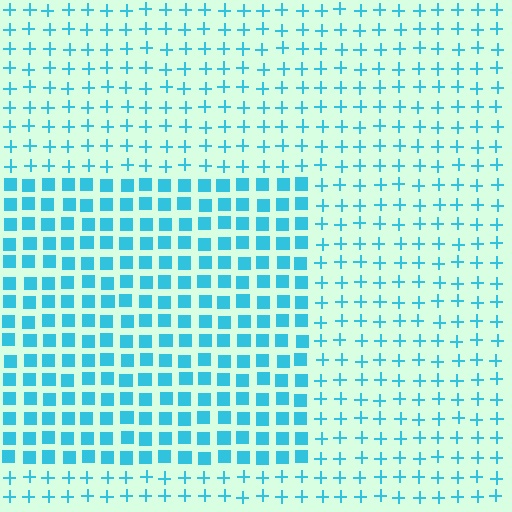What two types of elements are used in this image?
The image uses squares inside the rectangle region and plus signs outside it.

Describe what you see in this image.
The image is filled with small cyan elements arranged in a uniform grid. A rectangle-shaped region contains squares, while the surrounding area contains plus signs. The boundary is defined purely by the change in element shape.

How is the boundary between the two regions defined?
The boundary is defined by a change in element shape: squares inside vs. plus signs outside. All elements share the same color and spacing.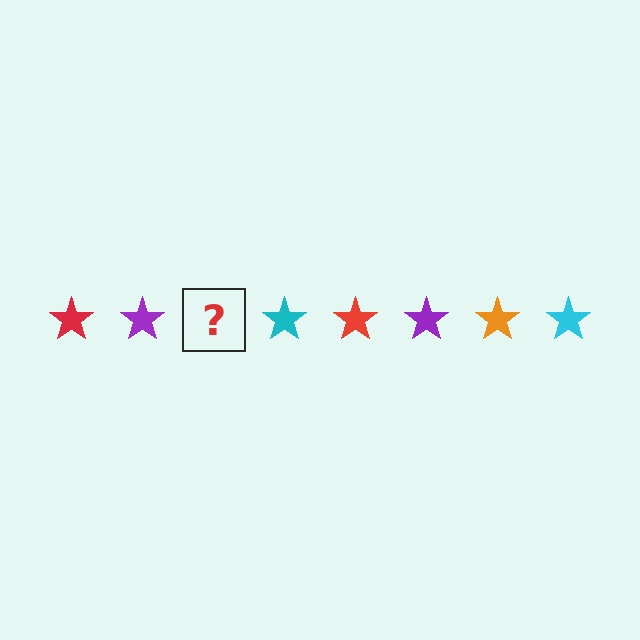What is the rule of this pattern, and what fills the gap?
The rule is that the pattern cycles through red, purple, orange, cyan stars. The gap should be filled with an orange star.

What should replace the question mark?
The question mark should be replaced with an orange star.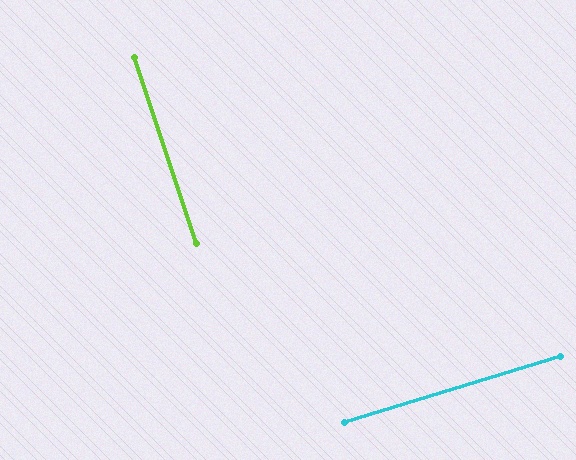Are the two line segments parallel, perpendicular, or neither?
Perpendicular — they meet at approximately 89°.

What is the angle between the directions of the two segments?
Approximately 89 degrees.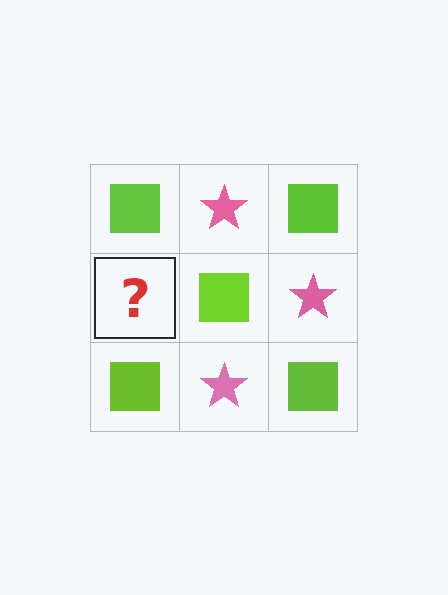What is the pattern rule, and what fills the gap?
The rule is that it alternates lime square and pink star in a checkerboard pattern. The gap should be filled with a pink star.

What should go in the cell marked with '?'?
The missing cell should contain a pink star.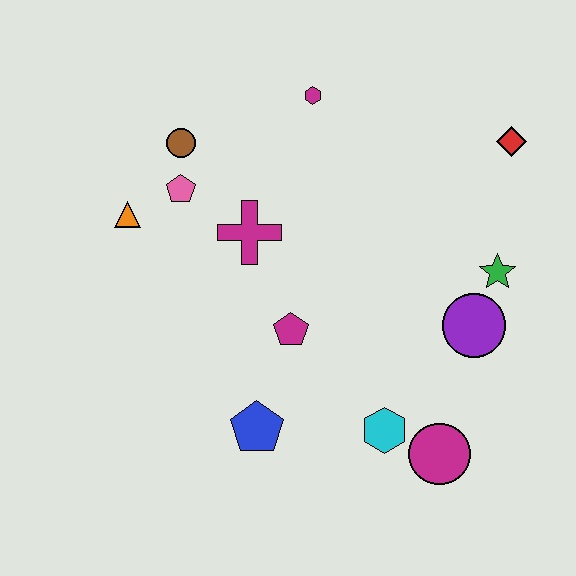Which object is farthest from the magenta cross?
The magenta circle is farthest from the magenta cross.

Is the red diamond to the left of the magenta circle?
No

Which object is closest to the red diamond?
The green star is closest to the red diamond.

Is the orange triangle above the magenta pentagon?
Yes